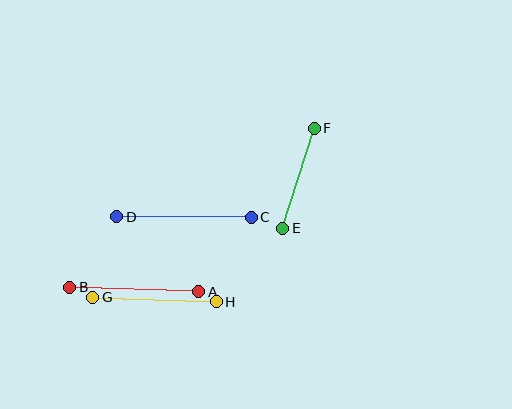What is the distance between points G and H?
The distance is approximately 124 pixels.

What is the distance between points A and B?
The distance is approximately 129 pixels.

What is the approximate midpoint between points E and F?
The midpoint is at approximately (299, 178) pixels.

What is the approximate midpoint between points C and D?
The midpoint is at approximately (184, 217) pixels.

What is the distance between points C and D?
The distance is approximately 134 pixels.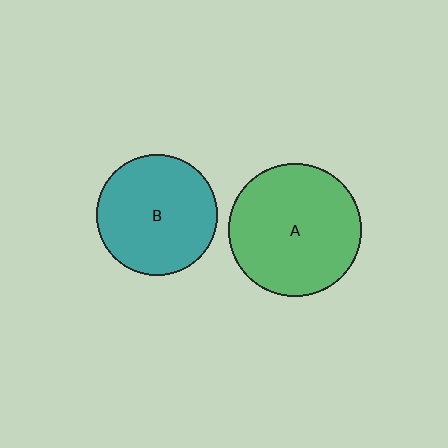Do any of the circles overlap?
No, none of the circles overlap.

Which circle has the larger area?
Circle A (green).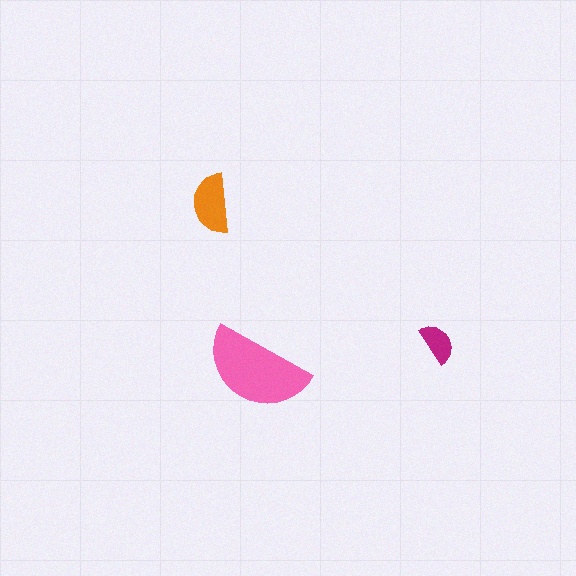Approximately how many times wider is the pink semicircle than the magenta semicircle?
About 2.5 times wider.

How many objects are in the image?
There are 3 objects in the image.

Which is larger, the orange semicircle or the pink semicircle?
The pink one.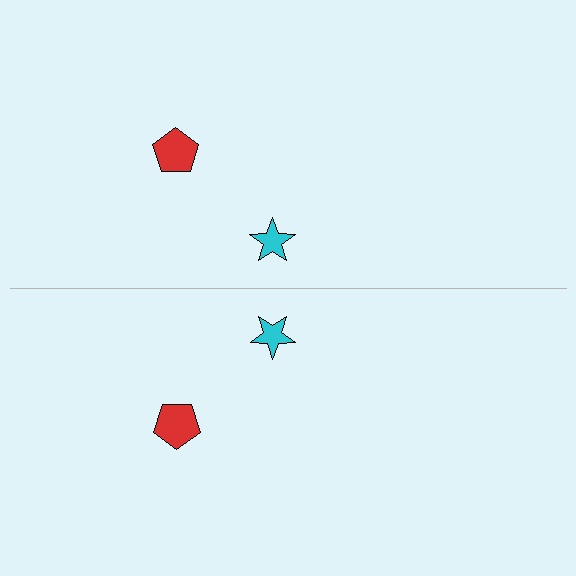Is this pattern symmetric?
Yes, this pattern has bilateral (reflection) symmetry.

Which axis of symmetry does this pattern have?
The pattern has a horizontal axis of symmetry running through the center of the image.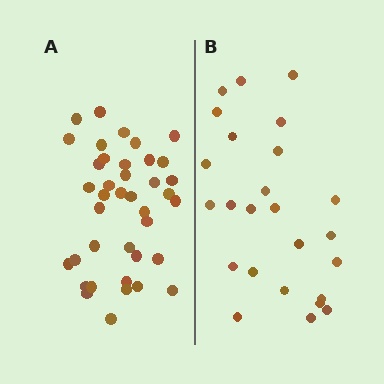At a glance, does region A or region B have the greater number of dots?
Region A (the left region) has more dots.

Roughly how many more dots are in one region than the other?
Region A has approximately 15 more dots than region B.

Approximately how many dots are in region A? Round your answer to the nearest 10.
About 40 dots. (The exact count is 39, which rounds to 40.)